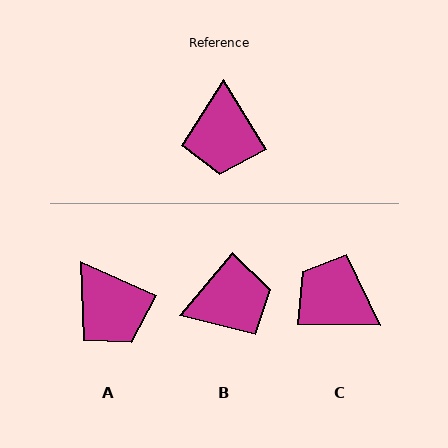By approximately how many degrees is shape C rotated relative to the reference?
Approximately 123 degrees clockwise.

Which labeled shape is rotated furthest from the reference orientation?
C, about 123 degrees away.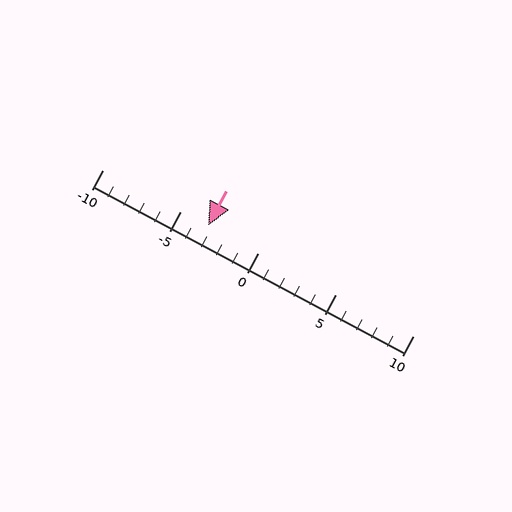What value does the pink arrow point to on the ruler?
The pink arrow points to approximately -3.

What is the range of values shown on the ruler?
The ruler shows values from -10 to 10.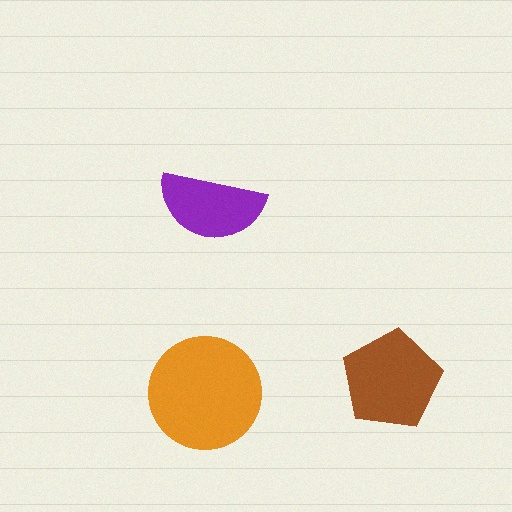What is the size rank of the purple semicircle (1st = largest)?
3rd.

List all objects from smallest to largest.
The purple semicircle, the brown pentagon, the orange circle.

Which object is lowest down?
The orange circle is bottommost.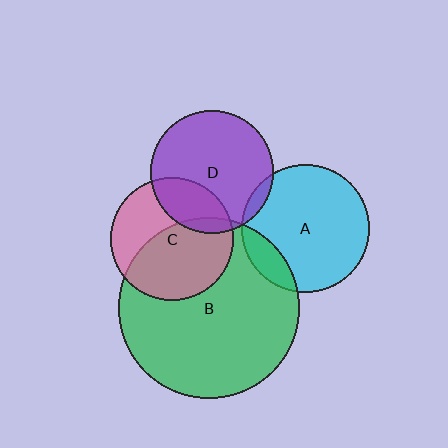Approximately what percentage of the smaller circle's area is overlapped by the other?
Approximately 15%.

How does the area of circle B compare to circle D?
Approximately 2.2 times.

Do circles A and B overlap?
Yes.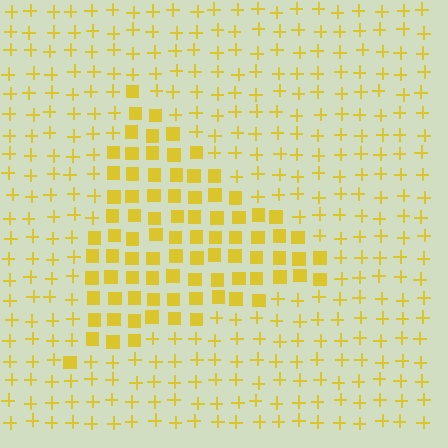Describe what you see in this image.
The image is filled with small yellow elements arranged in a uniform grid. A triangle-shaped region contains squares, while the surrounding area contains plus signs. The boundary is defined purely by the change in element shape.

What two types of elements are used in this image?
The image uses squares inside the triangle region and plus signs outside it.